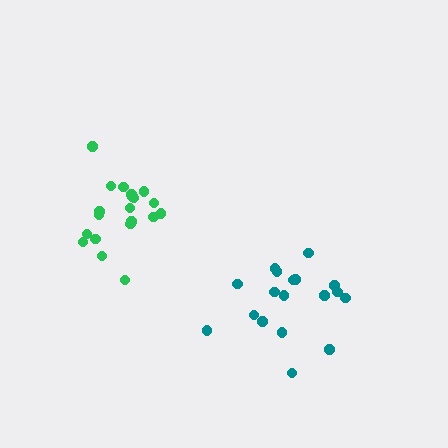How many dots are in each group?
Group 1: 20 dots, Group 2: 18 dots (38 total).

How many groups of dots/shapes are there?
There are 2 groups.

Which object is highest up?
The green cluster is topmost.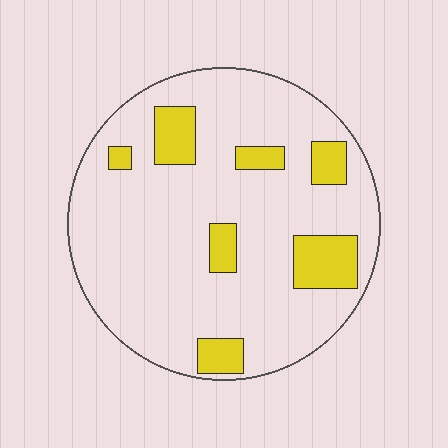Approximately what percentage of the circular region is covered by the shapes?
Approximately 15%.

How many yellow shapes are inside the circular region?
7.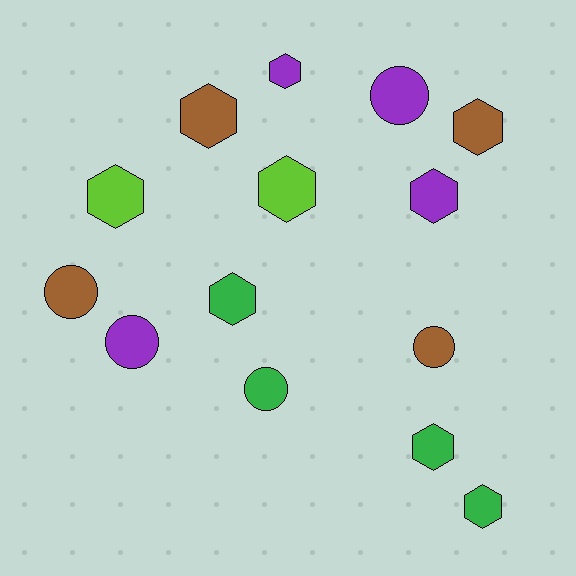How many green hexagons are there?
There are 3 green hexagons.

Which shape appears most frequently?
Hexagon, with 9 objects.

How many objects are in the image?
There are 14 objects.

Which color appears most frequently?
Green, with 4 objects.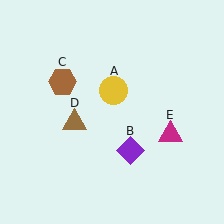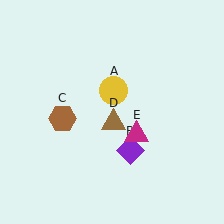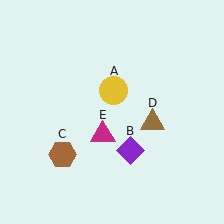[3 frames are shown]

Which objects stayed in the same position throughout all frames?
Yellow circle (object A) and purple diamond (object B) remained stationary.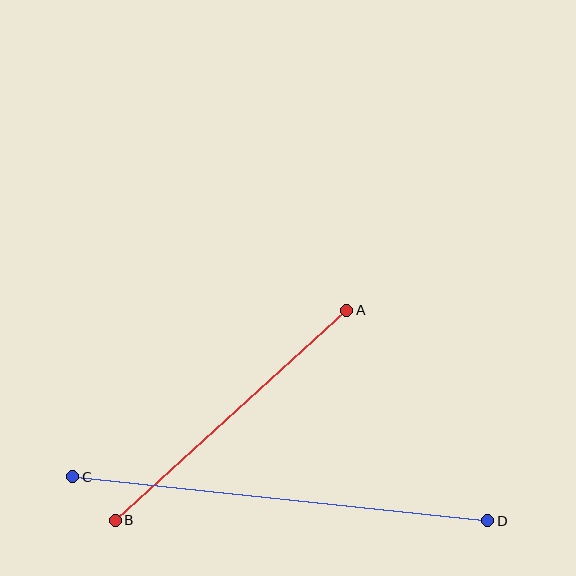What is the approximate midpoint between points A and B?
The midpoint is at approximately (231, 415) pixels.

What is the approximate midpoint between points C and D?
The midpoint is at approximately (280, 499) pixels.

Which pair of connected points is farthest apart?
Points C and D are farthest apart.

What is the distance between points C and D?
The distance is approximately 417 pixels.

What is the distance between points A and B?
The distance is approximately 313 pixels.